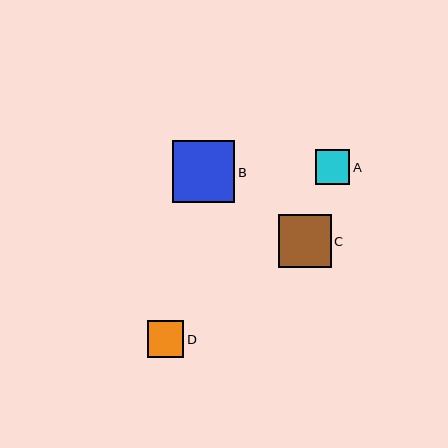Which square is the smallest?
Square A is the smallest with a size of approximately 34 pixels.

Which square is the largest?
Square B is the largest with a size of approximately 62 pixels.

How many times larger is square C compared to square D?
Square C is approximately 1.5 times the size of square D.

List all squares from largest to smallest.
From largest to smallest: B, C, D, A.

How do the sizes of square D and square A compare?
Square D and square A are approximately the same size.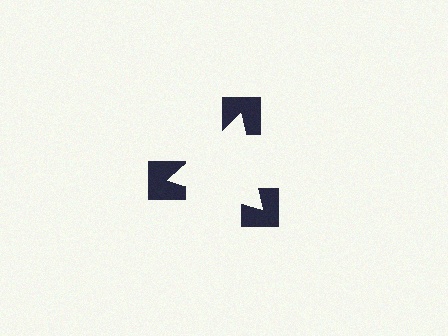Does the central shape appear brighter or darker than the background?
It typically appears slightly brighter than the background, even though no actual brightness change is drawn.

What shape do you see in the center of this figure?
An illusory triangle — its edges are inferred from the aligned wedge cuts in the notched squares, not physically drawn.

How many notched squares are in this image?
There are 3 — one at each vertex of the illusory triangle.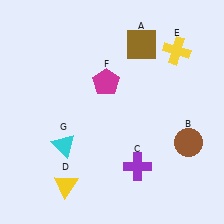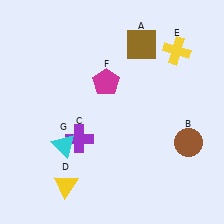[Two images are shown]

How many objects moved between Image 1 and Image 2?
1 object moved between the two images.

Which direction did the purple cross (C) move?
The purple cross (C) moved left.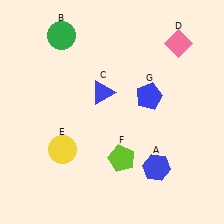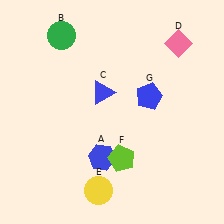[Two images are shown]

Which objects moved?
The objects that moved are: the blue hexagon (A), the yellow circle (E).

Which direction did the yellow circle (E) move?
The yellow circle (E) moved down.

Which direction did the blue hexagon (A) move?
The blue hexagon (A) moved left.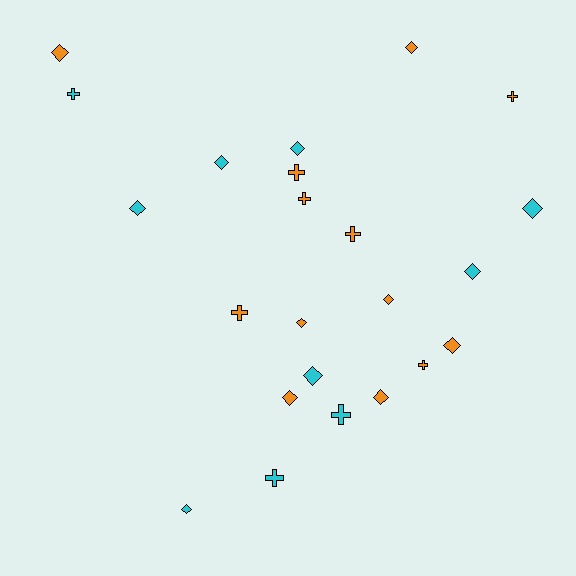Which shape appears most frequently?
Diamond, with 14 objects.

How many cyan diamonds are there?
There are 7 cyan diamonds.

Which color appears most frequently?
Orange, with 13 objects.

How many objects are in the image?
There are 23 objects.